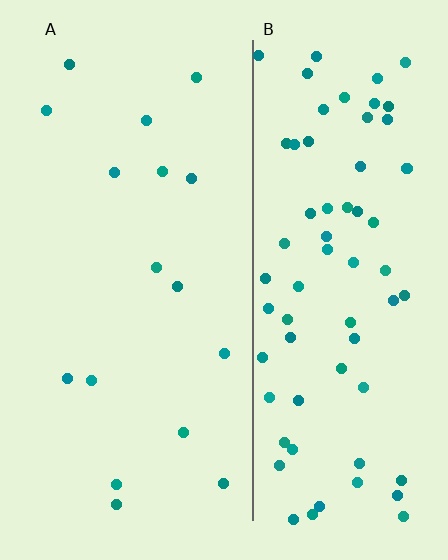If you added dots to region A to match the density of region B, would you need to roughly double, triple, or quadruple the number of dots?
Approximately quadruple.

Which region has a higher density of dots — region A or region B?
B (the right).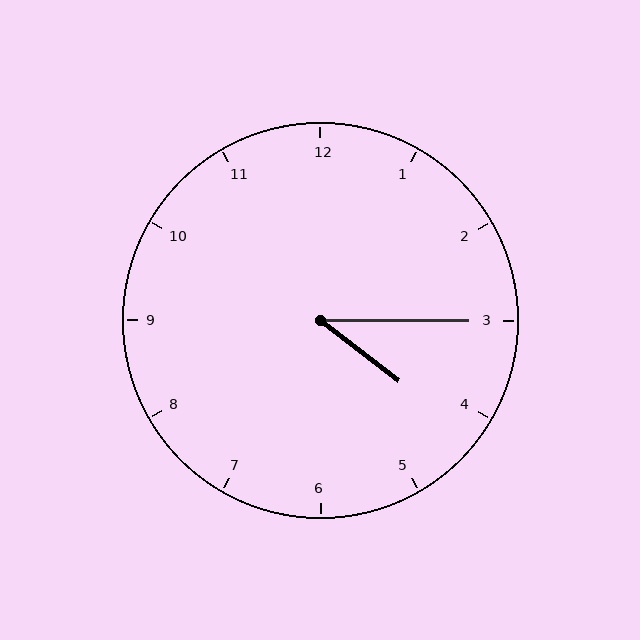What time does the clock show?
4:15.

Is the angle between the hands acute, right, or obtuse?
It is acute.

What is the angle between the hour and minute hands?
Approximately 38 degrees.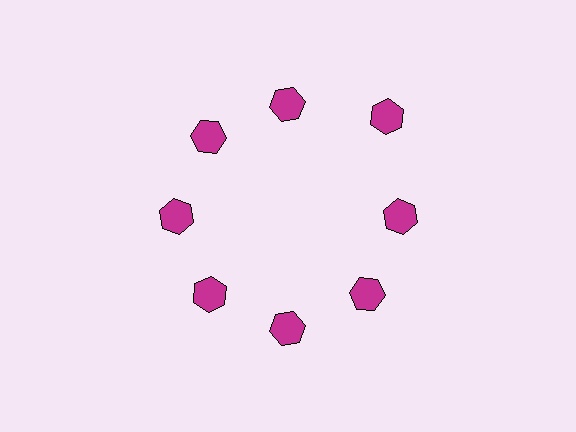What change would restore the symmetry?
The symmetry would be restored by moving it inward, back onto the ring so that all 8 hexagons sit at equal angles and equal distance from the center.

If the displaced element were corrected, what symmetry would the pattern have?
It would have 8-fold rotational symmetry — the pattern would map onto itself every 45 degrees.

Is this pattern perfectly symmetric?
No. The 8 magenta hexagons are arranged in a ring, but one element near the 2 o'clock position is pushed outward from the center, breaking the 8-fold rotational symmetry.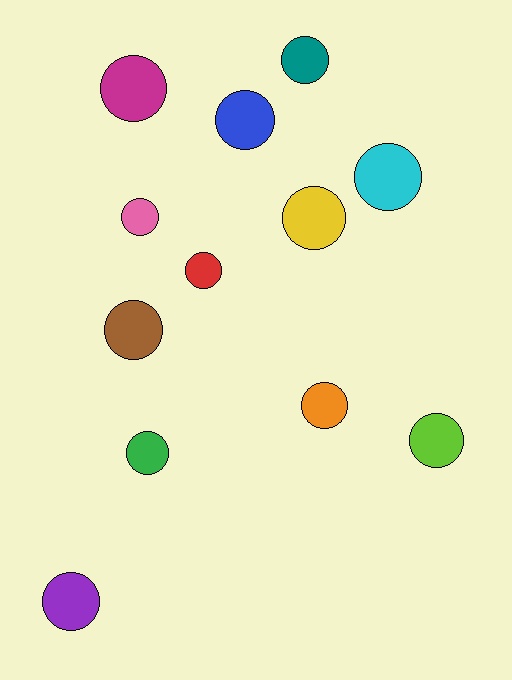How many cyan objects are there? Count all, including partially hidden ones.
There is 1 cyan object.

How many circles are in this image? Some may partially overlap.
There are 12 circles.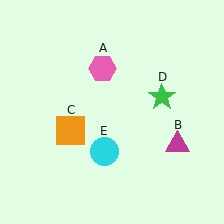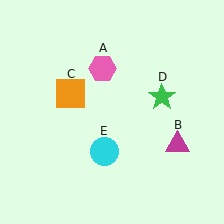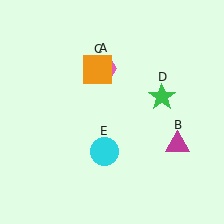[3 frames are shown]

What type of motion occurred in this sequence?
The orange square (object C) rotated clockwise around the center of the scene.